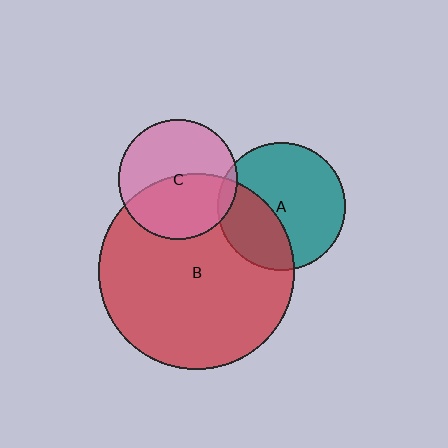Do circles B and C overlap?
Yes.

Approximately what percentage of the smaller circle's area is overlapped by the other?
Approximately 50%.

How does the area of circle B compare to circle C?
Approximately 2.7 times.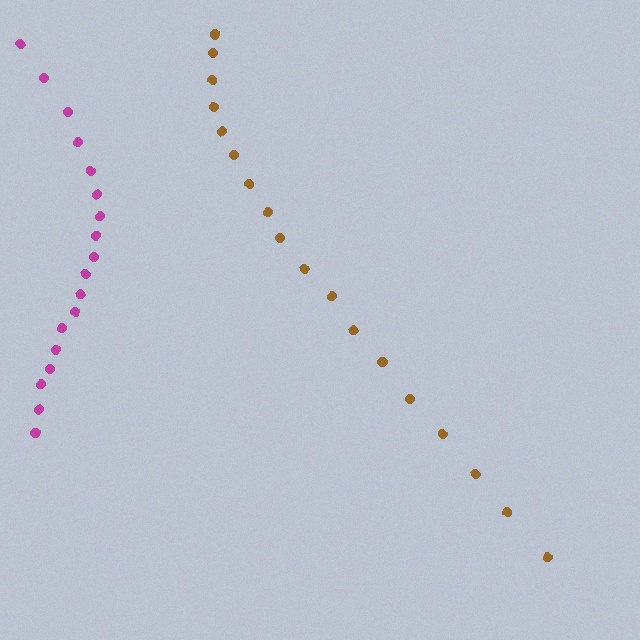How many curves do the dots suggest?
There are 2 distinct paths.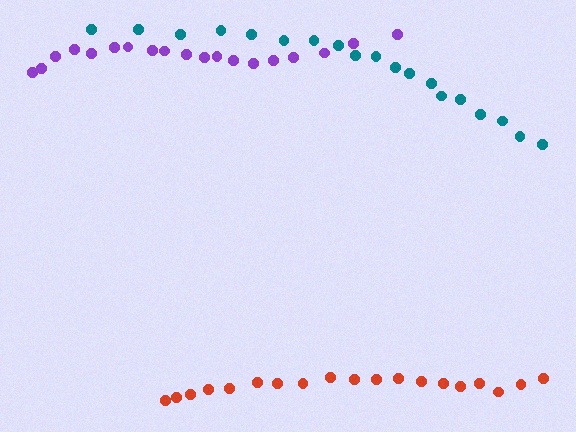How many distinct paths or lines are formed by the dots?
There are 3 distinct paths.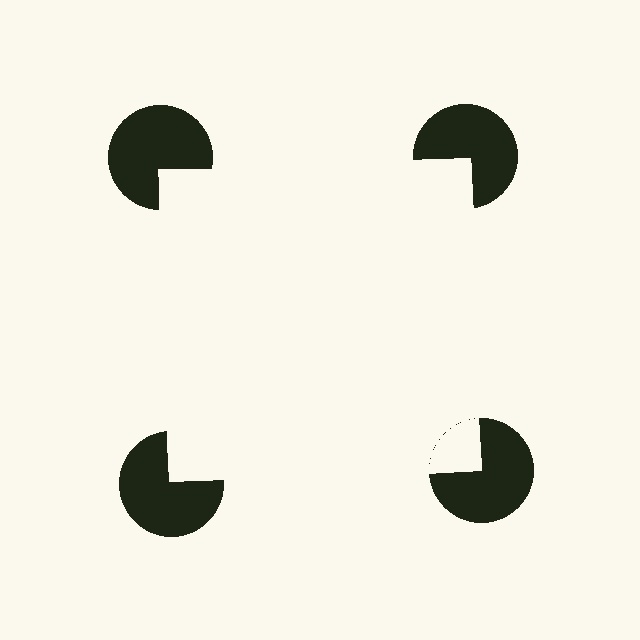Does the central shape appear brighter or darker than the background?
It typically appears slightly brighter than the background, even though no actual brightness change is drawn.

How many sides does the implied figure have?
4 sides.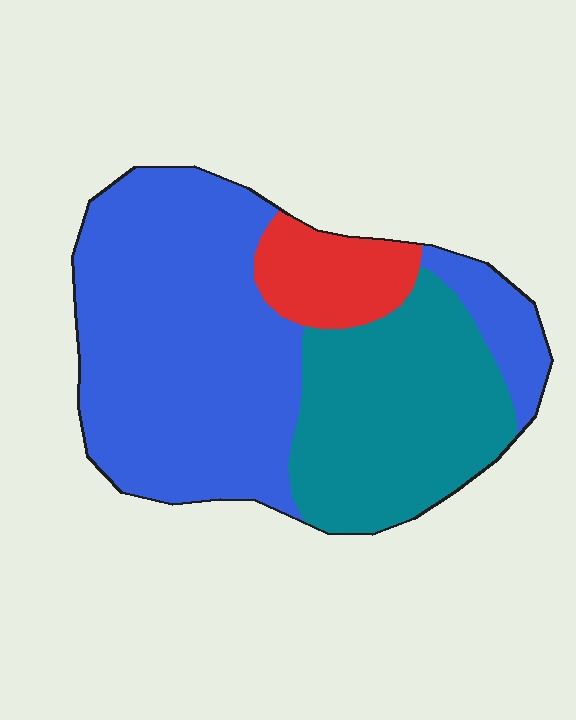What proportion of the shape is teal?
Teal covers around 30% of the shape.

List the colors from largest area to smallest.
From largest to smallest: blue, teal, red.